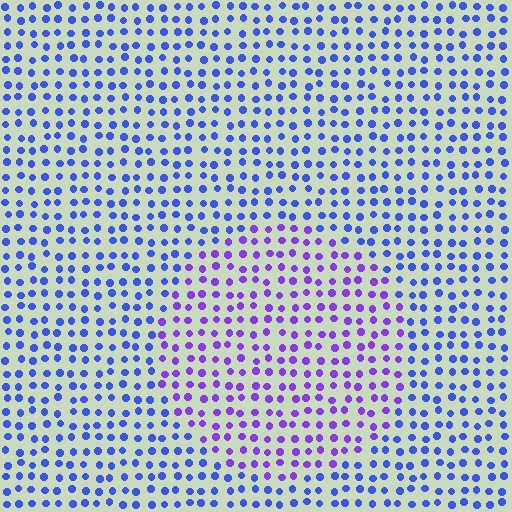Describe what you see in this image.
The image is filled with small blue elements in a uniform arrangement. A circle-shaped region is visible where the elements are tinted to a slightly different hue, forming a subtle color boundary.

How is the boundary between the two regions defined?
The boundary is defined purely by a slight shift in hue (about 39 degrees). Spacing, size, and orientation are identical on both sides.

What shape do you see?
I see a circle.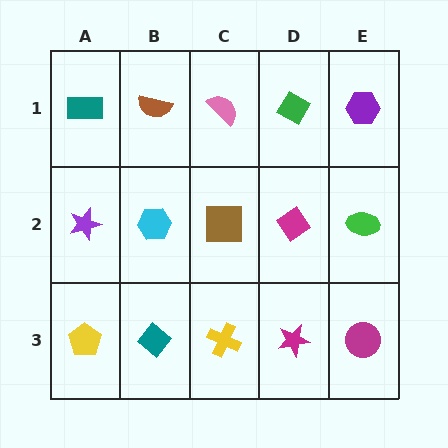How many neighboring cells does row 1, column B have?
3.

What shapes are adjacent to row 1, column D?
A magenta diamond (row 2, column D), a pink semicircle (row 1, column C), a purple hexagon (row 1, column E).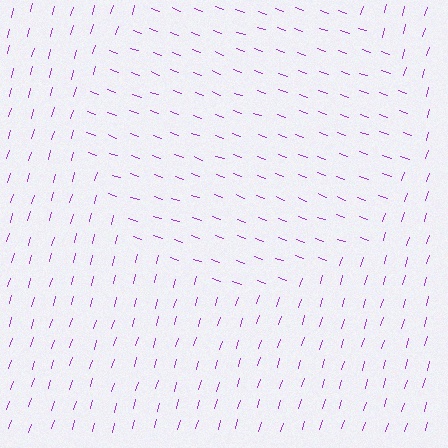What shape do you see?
I see a circle.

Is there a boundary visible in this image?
Yes, there is a texture boundary formed by a change in line orientation.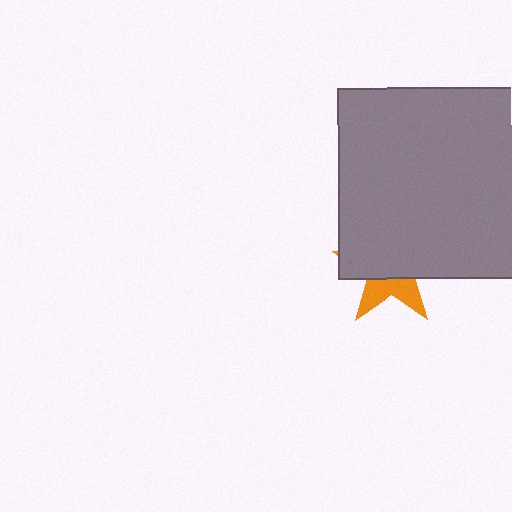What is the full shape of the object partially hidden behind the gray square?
The partially hidden object is an orange star.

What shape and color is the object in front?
The object in front is a gray square.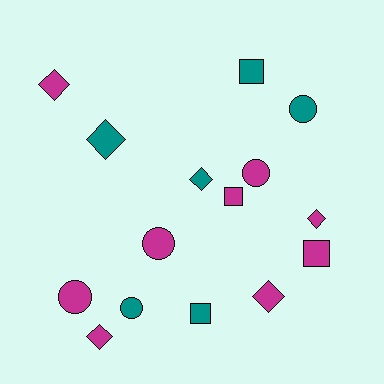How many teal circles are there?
There are 2 teal circles.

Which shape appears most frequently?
Diamond, with 6 objects.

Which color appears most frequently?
Magenta, with 9 objects.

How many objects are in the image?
There are 15 objects.